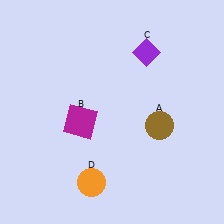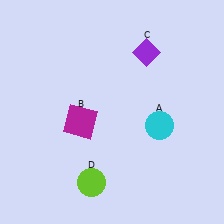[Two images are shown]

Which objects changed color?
A changed from brown to cyan. D changed from orange to lime.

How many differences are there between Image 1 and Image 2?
There are 2 differences between the two images.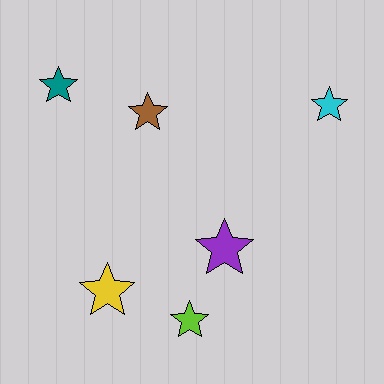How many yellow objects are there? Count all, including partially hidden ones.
There is 1 yellow object.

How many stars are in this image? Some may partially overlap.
There are 6 stars.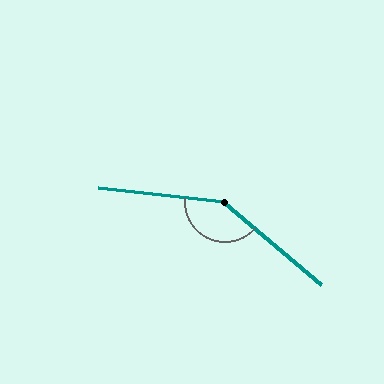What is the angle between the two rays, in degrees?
Approximately 146 degrees.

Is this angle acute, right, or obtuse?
It is obtuse.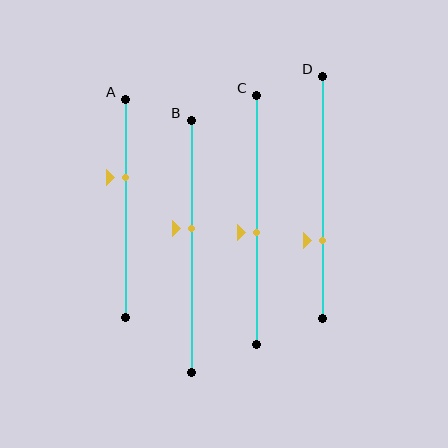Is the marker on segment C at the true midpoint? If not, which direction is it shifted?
No, the marker on segment C is shifted downward by about 5% of the segment length.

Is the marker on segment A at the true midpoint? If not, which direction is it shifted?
No, the marker on segment A is shifted upward by about 14% of the segment length.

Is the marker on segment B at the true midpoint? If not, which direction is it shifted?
No, the marker on segment B is shifted upward by about 7% of the segment length.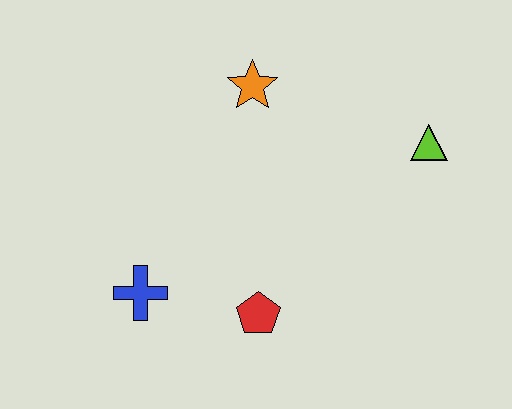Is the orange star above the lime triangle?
Yes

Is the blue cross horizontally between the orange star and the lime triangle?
No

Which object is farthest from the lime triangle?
The blue cross is farthest from the lime triangle.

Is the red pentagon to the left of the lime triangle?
Yes